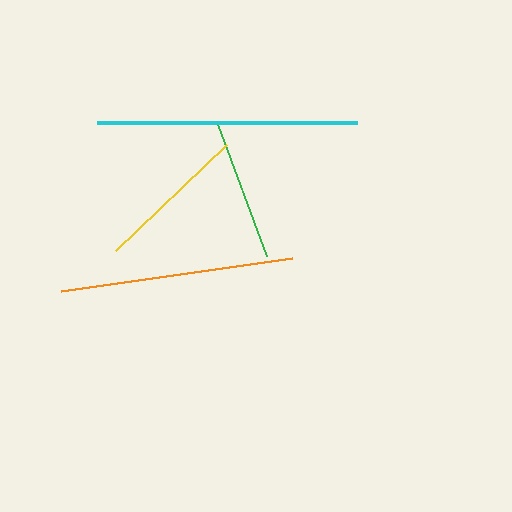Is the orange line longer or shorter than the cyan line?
The cyan line is longer than the orange line.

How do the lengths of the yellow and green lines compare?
The yellow and green lines are approximately the same length.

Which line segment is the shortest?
The green line is the shortest at approximately 141 pixels.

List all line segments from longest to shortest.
From longest to shortest: cyan, orange, yellow, green.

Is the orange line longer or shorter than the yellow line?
The orange line is longer than the yellow line.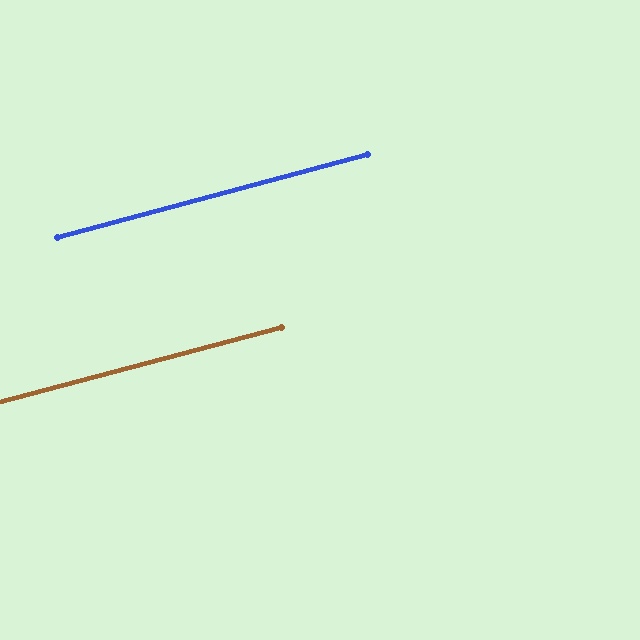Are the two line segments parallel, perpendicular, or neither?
Parallel — their directions differ by only 0.1°.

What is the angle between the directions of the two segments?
Approximately 0 degrees.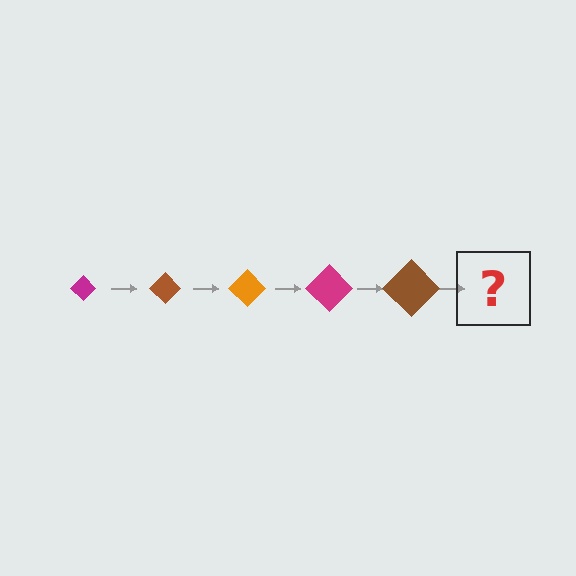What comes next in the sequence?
The next element should be an orange diamond, larger than the previous one.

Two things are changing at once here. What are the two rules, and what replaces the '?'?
The two rules are that the diamond grows larger each step and the color cycles through magenta, brown, and orange. The '?' should be an orange diamond, larger than the previous one.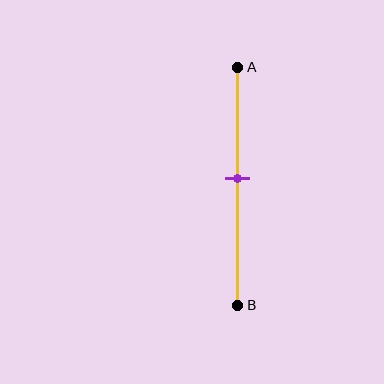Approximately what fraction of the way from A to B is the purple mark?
The purple mark is approximately 45% of the way from A to B.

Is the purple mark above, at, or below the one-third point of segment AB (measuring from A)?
The purple mark is below the one-third point of segment AB.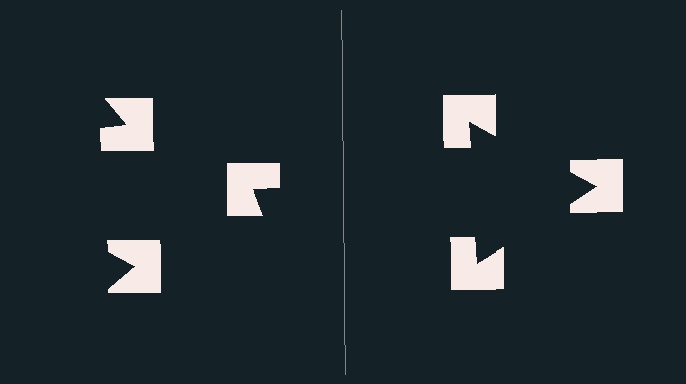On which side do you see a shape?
An illusory triangle appears on the right side. On the left side the wedge cuts are rotated, so no coherent shape forms.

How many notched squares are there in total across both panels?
6 — 3 on each side.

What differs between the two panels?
The notched squares are positioned identically on both sides; only the wedge orientations differ. On the right they align to a triangle; on the left they are misaligned.